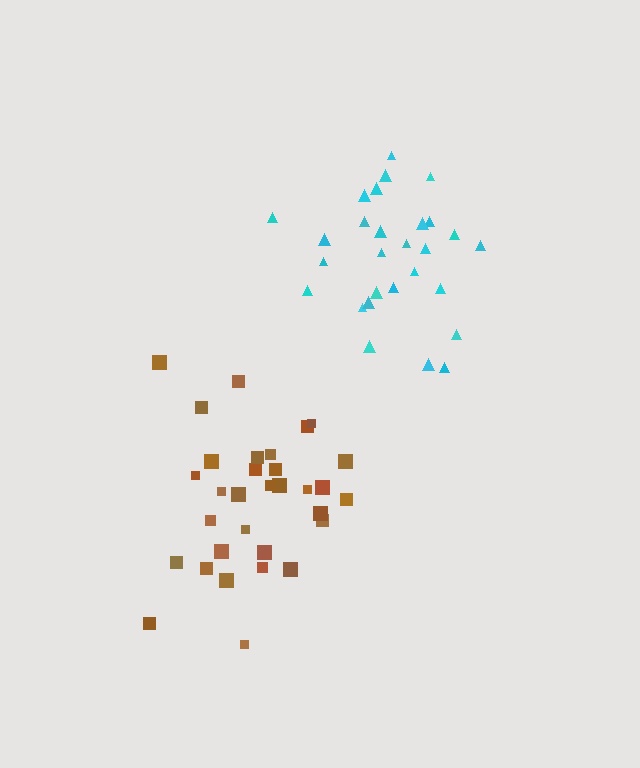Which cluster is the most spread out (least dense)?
Cyan.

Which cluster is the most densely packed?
Brown.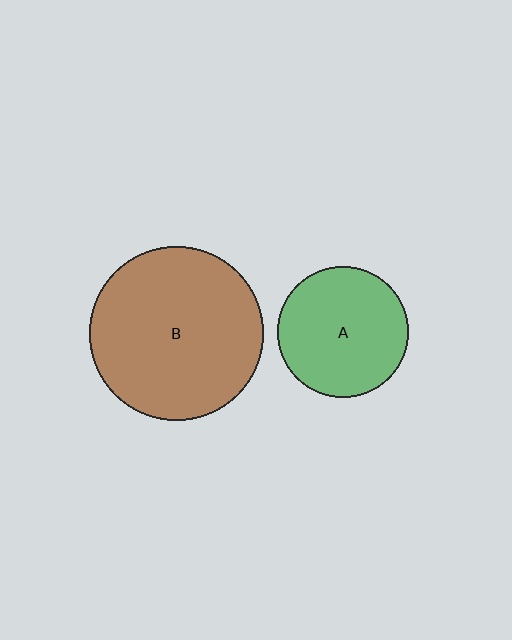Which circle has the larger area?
Circle B (brown).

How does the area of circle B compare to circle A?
Approximately 1.8 times.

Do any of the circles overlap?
No, none of the circles overlap.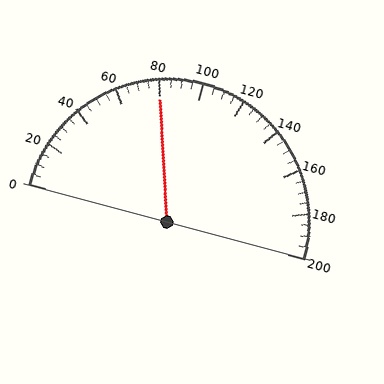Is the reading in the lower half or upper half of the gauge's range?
The reading is in the lower half of the range (0 to 200).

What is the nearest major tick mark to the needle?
The nearest major tick mark is 80.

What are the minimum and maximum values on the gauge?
The gauge ranges from 0 to 200.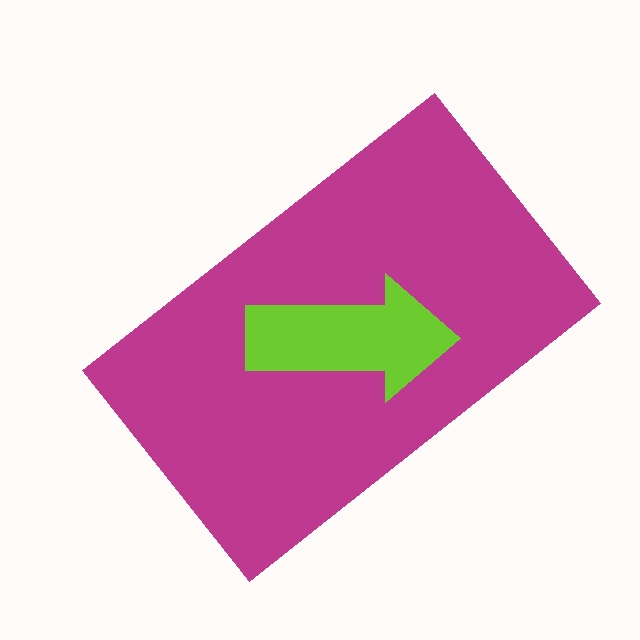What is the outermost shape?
The magenta rectangle.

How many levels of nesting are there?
2.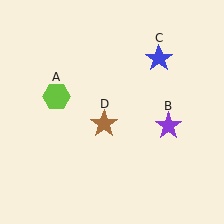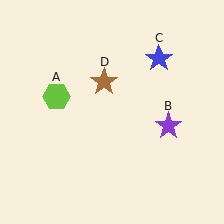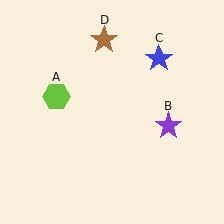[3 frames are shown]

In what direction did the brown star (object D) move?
The brown star (object D) moved up.